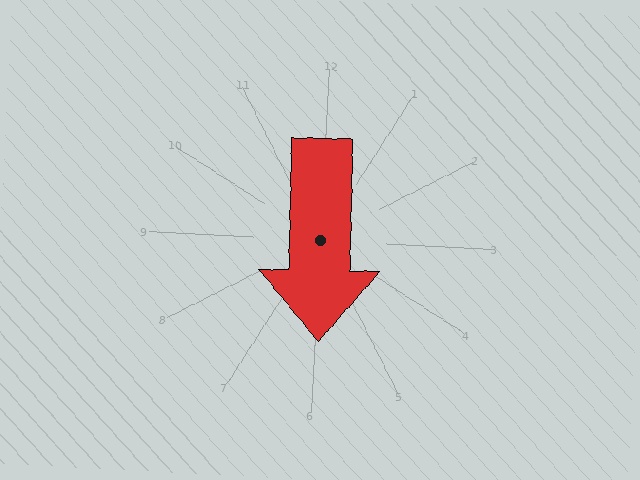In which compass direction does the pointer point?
South.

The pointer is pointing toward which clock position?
Roughly 6 o'clock.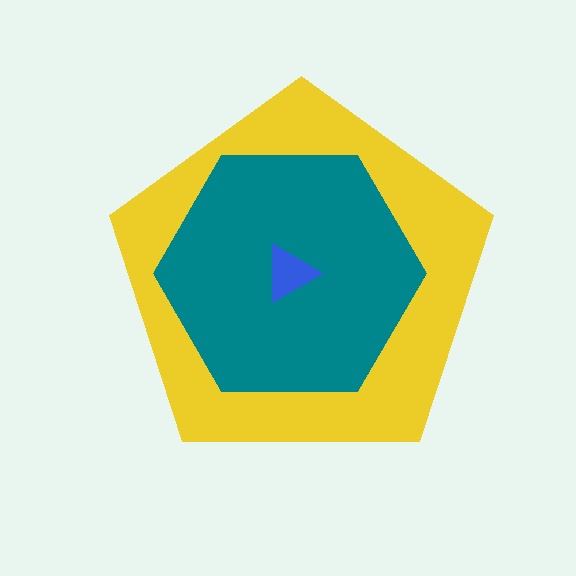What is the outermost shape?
The yellow pentagon.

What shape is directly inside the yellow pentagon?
The teal hexagon.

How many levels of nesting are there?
3.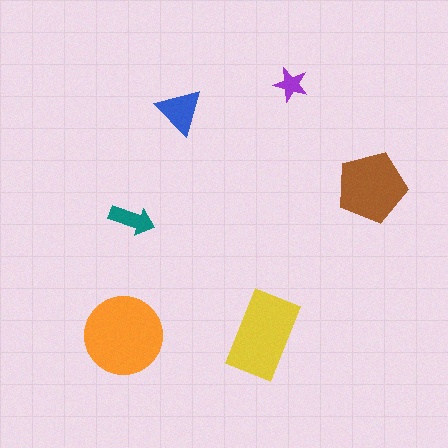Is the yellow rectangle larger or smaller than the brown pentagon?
Larger.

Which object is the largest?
The orange circle.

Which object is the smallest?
The purple star.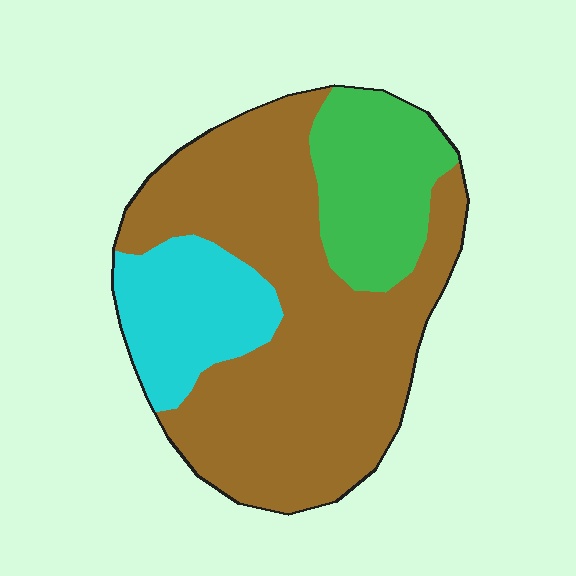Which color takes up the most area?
Brown, at roughly 65%.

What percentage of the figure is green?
Green covers about 20% of the figure.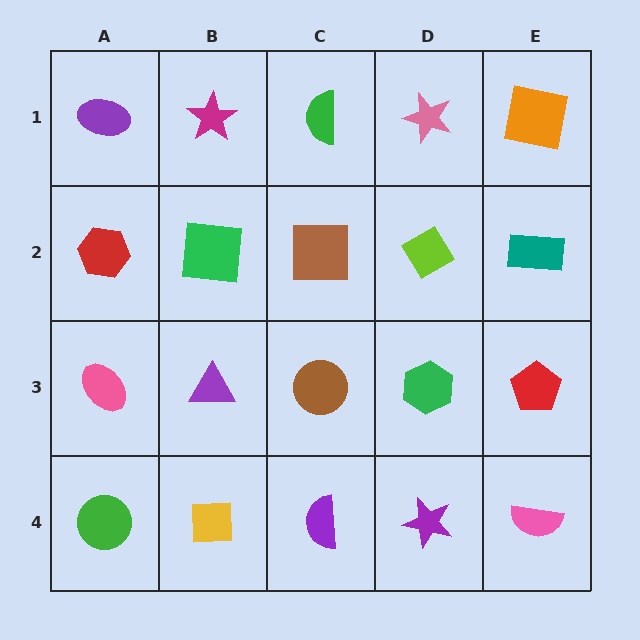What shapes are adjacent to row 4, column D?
A green hexagon (row 3, column D), a purple semicircle (row 4, column C), a pink semicircle (row 4, column E).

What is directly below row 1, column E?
A teal rectangle.